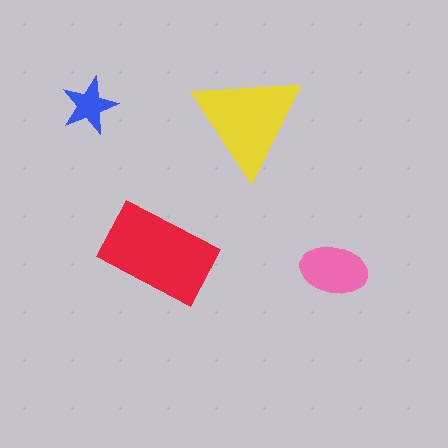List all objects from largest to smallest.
The red rectangle, the yellow triangle, the pink ellipse, the blue star.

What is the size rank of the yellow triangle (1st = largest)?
2nd.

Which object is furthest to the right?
The pink ellipse is rightmost.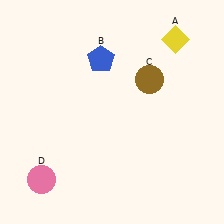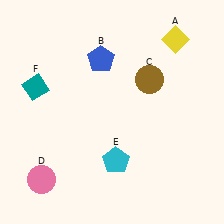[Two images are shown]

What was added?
A cyan pentagon (E), a teal diamond (F) were added in Image 2.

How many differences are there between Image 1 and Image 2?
There are 2 differences between the two images.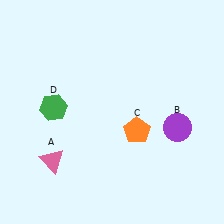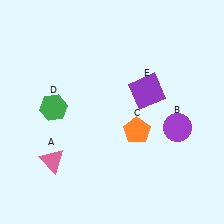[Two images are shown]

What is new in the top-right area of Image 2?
A purple square (E) was added in the top-right area of Image 2.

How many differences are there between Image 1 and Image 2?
There is 1 difference between the two images.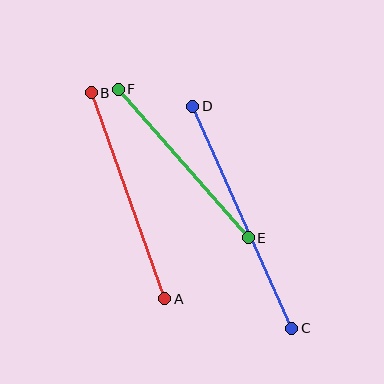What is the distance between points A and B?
The distance is approximately 219 pixels.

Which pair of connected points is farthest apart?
Points C and D are farthest apart.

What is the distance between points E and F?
The distance is approximately 197 pixels.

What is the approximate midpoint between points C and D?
The midpoint is at approximately (242, 217) pixels.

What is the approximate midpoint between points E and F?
The midpoint is at approximately (183, 163) pixels.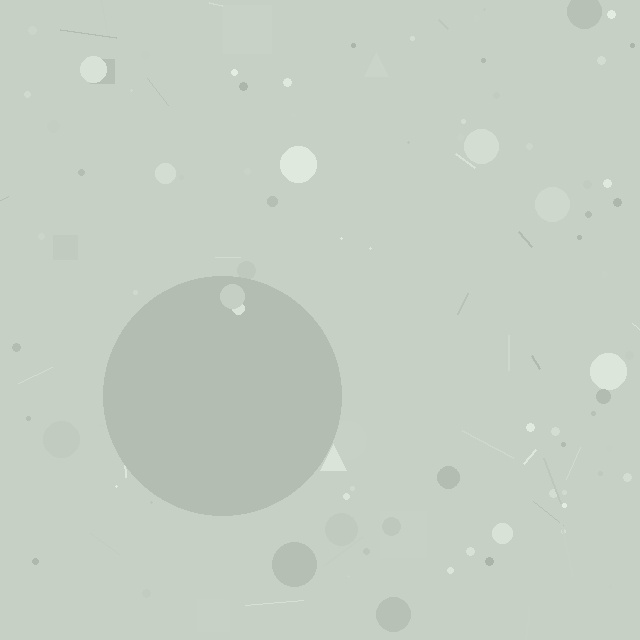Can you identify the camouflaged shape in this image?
The camouflaged shape is a circle.